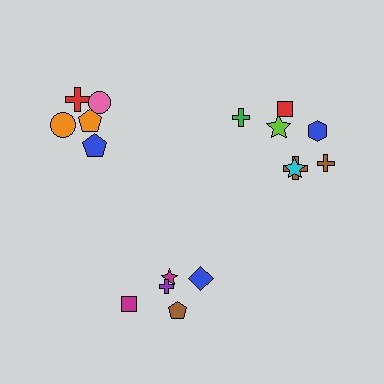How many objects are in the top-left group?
There are 5 objects.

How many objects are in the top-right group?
There are 7 objects.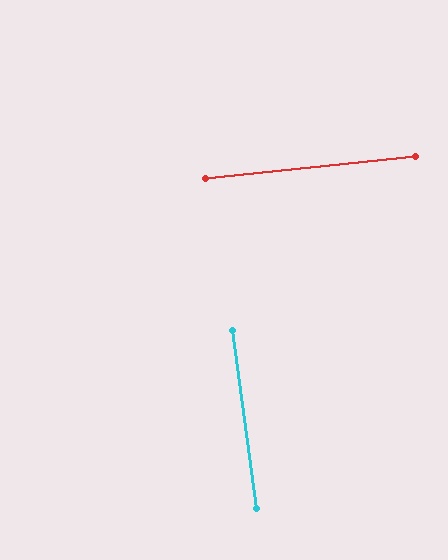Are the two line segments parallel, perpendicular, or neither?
Perpendicular — they meet at approximately 89°.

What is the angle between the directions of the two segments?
Approximately 89 degrees.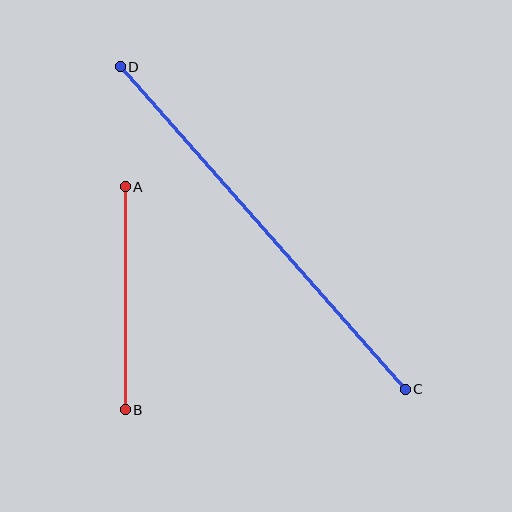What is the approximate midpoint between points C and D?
The midpoint is at approximately (263, 228) pixels.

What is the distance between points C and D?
The distance is approximately 430 pixels.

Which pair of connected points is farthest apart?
Points C and D are farthest apart.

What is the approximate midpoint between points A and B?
The midpoint is at approximately (125, 298) pixels.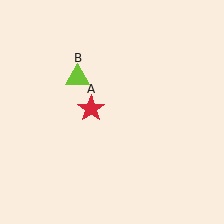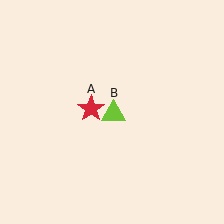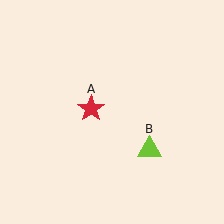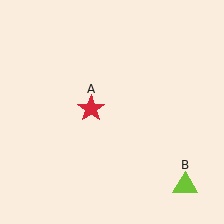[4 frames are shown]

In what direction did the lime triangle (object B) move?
The lime triangle (object B) moved down and to the right.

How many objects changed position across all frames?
1 object changed position: lime triangle (object B).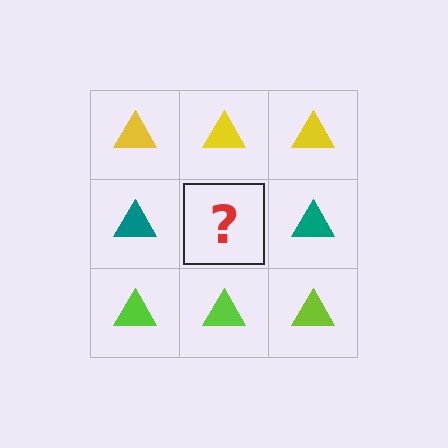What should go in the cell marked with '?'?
The missing cell should contain a teal triangle.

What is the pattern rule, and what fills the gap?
The rule is that each row has a consistent color. The gap should be filled with a teal triangle.